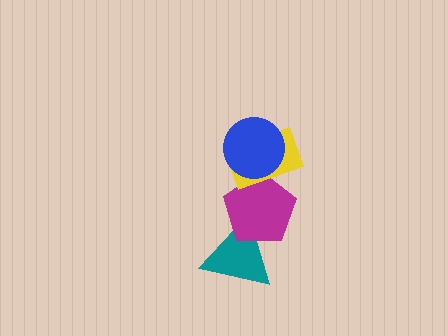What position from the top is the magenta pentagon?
The magenta pentagon is 3rd from the top.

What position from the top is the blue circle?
The blue circle is 1st from the top.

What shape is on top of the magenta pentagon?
The yellow rectangle is on top of the magenta pentagon.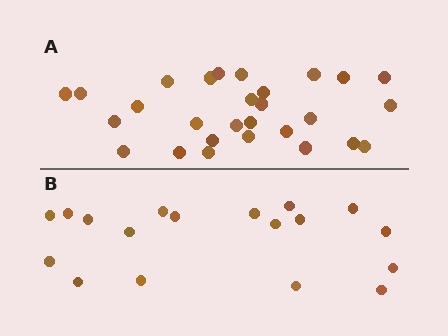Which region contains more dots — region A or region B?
Region A (the top region) has more dots.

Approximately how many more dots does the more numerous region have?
Region A has roughly 10 or so more dots than region B.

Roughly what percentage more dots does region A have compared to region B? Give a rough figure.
About 55% more.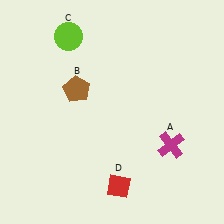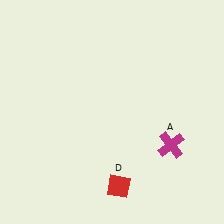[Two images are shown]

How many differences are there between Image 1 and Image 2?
There are 2 differences between the two images.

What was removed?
The brown pentagon (B), the lime circle (C) were removed in Image 2.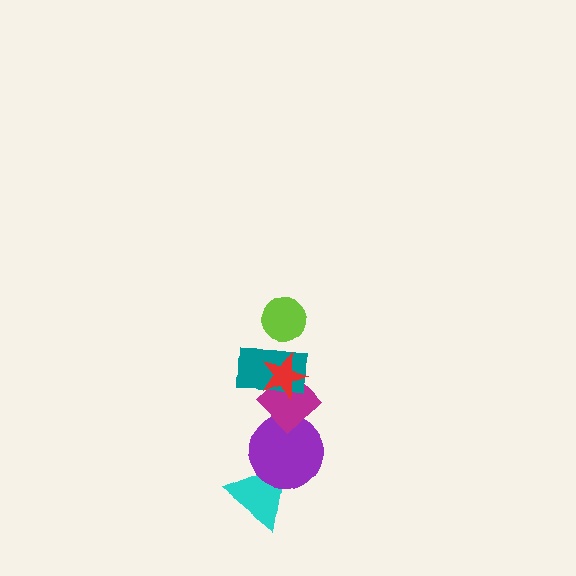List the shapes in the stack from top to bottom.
From top to bottom: the lime circle, the red star, the teal rectangle, the magenta diamond, the purple circle, the cyan triangle.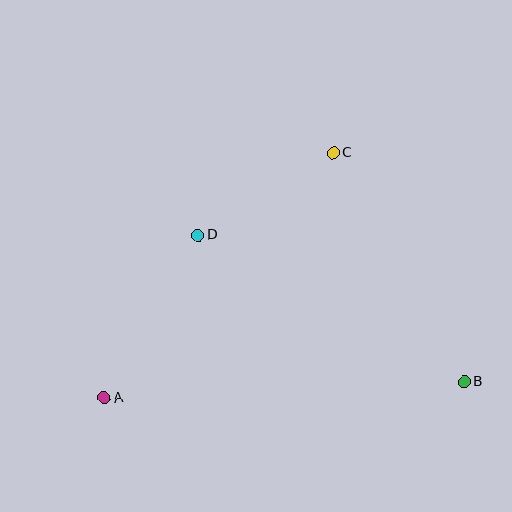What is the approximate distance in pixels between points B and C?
The distance between B and C is approximately 264 pixels.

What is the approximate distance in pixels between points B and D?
The distance between B and D is approximately 303 pixels.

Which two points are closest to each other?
Points C and D are closest to each other.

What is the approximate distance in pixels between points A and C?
The distance between A and C is approximately 335 pixels.